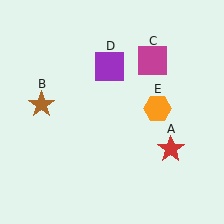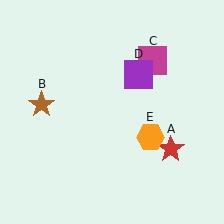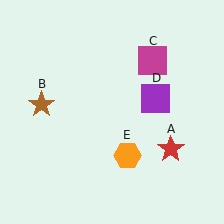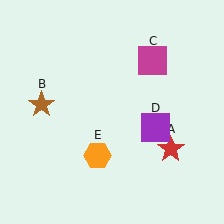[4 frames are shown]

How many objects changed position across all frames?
2 objects changed position: purple square (object D), orange hexagon (object E).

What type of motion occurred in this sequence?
The purple square (object D), orange hexagon (object E) rotated clockwise around the center of the scene.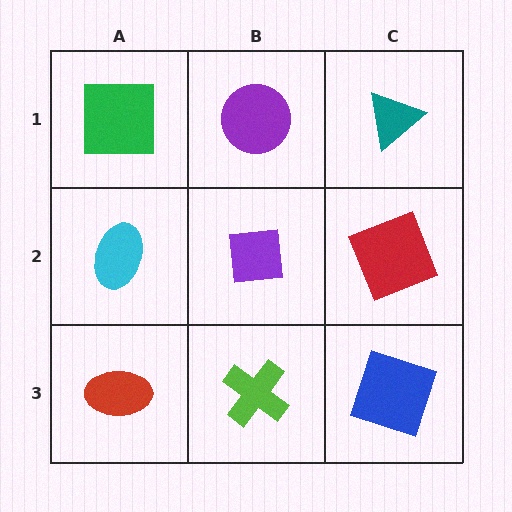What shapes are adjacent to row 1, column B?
A purple square (row 2, column B), a green square (row 1, column A), a teal triangle (row 1, column C).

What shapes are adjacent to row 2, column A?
A green square (row 1, column A), a red ellipse (row 3, column A), a purple square (row 2, column B).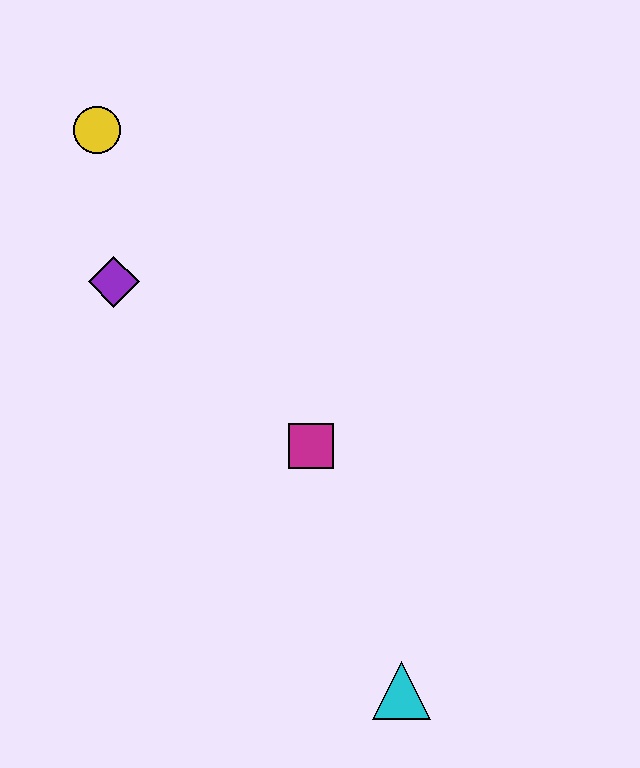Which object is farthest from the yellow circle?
The cyan triangle is farthest from the yellow circle.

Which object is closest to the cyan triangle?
The magenta square is closest to the cyan triangle.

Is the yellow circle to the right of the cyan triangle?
No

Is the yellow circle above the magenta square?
Yes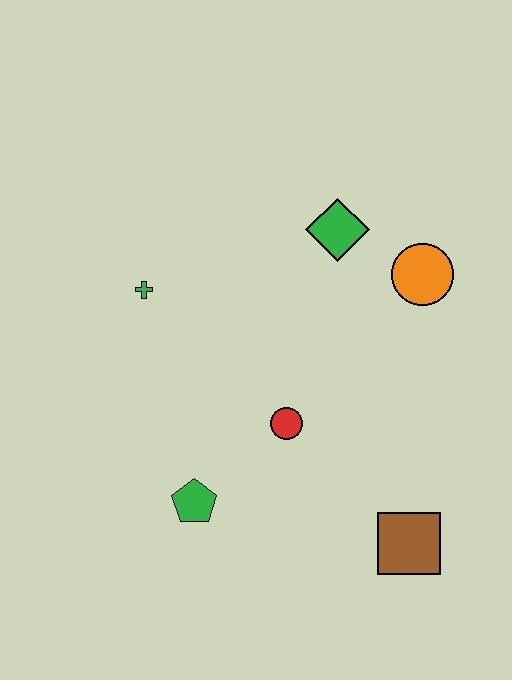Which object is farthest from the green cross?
The brown square is farthest from the green cross.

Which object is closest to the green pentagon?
The red circle is closest to the green pentagon.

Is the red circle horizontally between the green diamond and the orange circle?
No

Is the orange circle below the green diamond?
Yes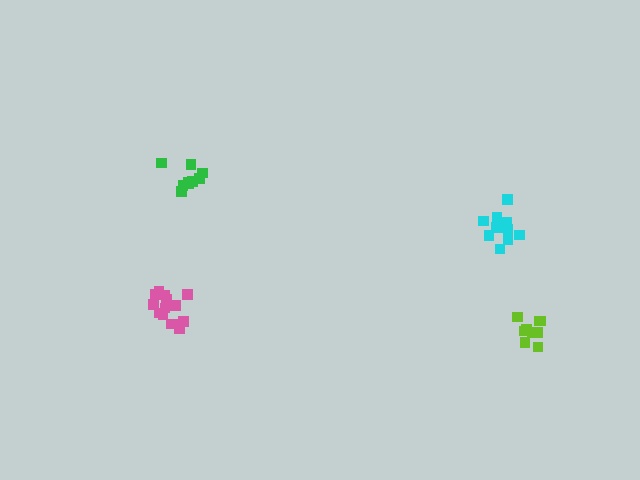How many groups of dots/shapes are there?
There are 4 groups.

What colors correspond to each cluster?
The clusters are colored: pink, lime, green, cyan.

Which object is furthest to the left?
The pink cluster is leftmost.